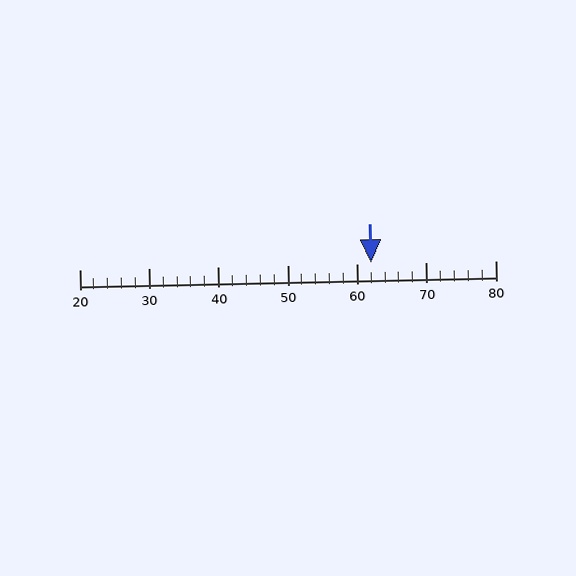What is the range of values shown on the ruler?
The ruler shows values from 20 to 80.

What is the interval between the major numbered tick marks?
The major tick marks are spaced 10 units apart.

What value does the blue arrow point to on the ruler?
The blue arrow points to approximately 62.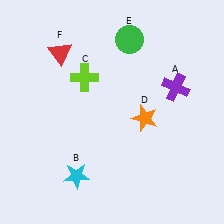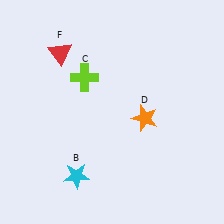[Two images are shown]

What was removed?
The green circle (E), the purple cross (A) were removed in Image 2.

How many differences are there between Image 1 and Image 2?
There are 2 differences between the two images.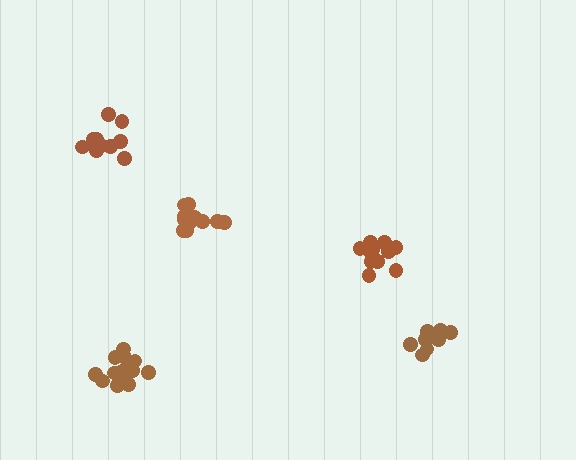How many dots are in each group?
Group 1: 10 dots, Group 2: 11 dots, Group 3: 14 dots, Group 4: 11 dots, Group 5: 9 dots (55 total).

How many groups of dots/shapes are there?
There are 5 groups.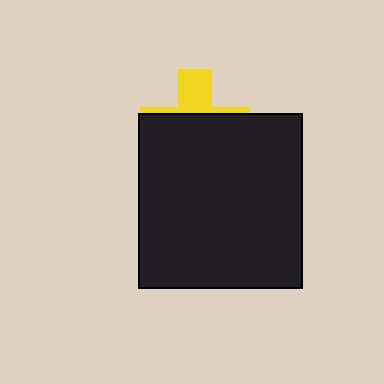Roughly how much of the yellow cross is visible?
A small part of it is visible (roughly 31%).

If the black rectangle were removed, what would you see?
You would see the complete yellow cross.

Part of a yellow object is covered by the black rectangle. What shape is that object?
It is a cross.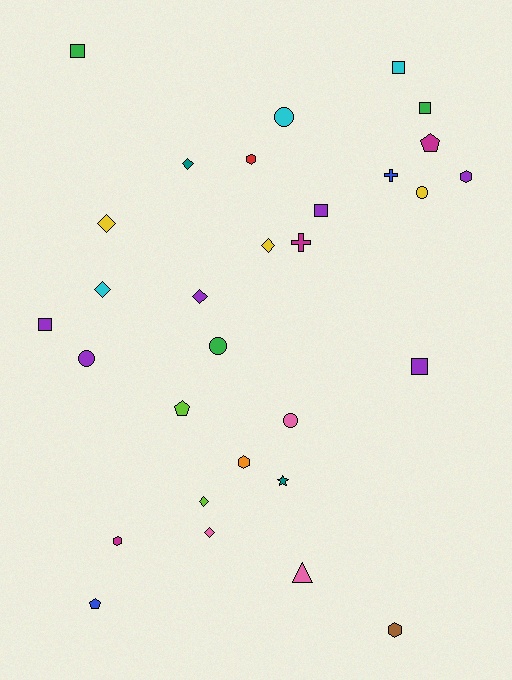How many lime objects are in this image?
There are 2 lime objects.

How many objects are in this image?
There are 30 objects.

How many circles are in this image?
There are 5 circles.